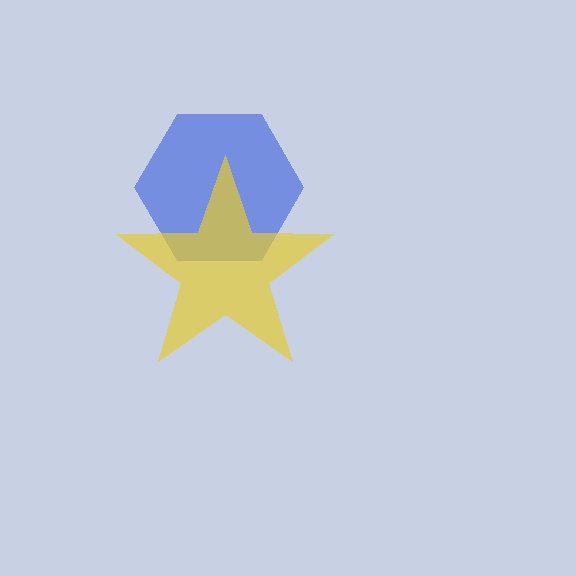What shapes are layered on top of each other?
The layered shapes are: a blue hexagon, a yellow star.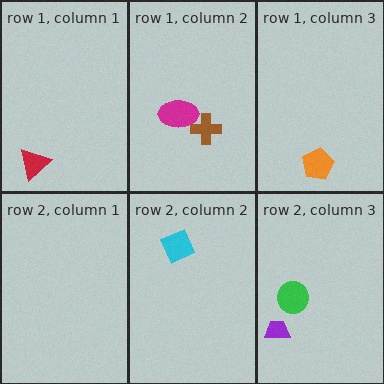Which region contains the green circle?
The row 2, column 3 region.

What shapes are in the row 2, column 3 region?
The green circle, the purple trapezoid.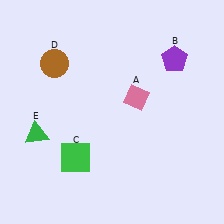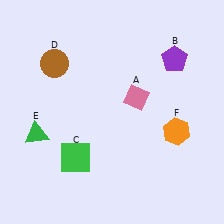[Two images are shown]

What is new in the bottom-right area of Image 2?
An orange hexagon (F) was added in the bottom-right area of Image 2.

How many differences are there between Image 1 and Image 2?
There is 1 difference between the two images.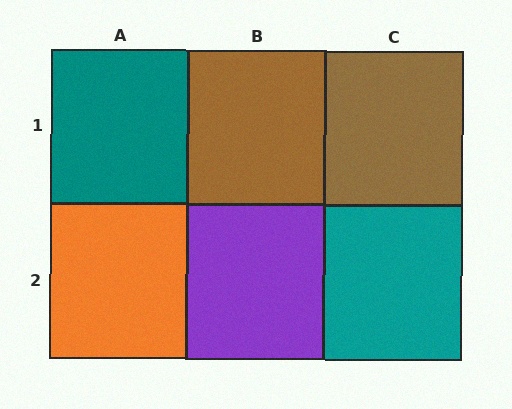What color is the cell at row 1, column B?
Brown.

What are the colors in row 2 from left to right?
Orange, purple, teal.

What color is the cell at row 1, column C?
Brown.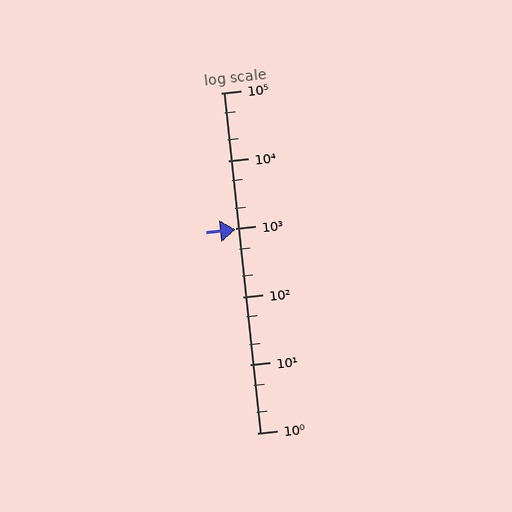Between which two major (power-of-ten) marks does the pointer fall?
The pointer is between 100 and 1000.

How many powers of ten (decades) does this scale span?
The scale spans 5 decades, from 1 to 100000.